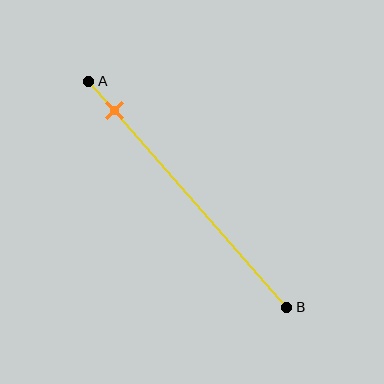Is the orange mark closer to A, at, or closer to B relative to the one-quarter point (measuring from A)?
The orange mark is closer to point A than the one-quarter point of segment AB.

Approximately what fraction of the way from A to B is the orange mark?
The orange mark is approximately 15% of the way from A to B.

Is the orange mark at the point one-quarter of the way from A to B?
No, the mark is at about 15% from A, not at the 25% one-quarter point.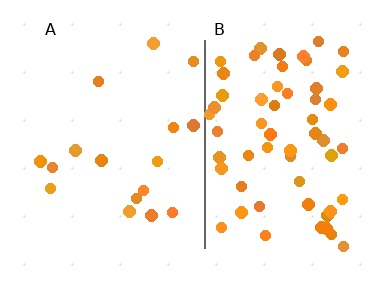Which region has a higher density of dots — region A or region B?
B (the right).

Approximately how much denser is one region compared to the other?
Approximately 3.6× — region B over region A.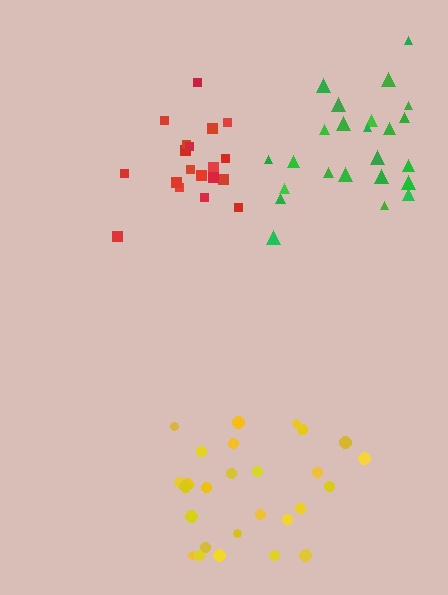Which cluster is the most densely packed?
Red.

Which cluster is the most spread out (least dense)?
Green.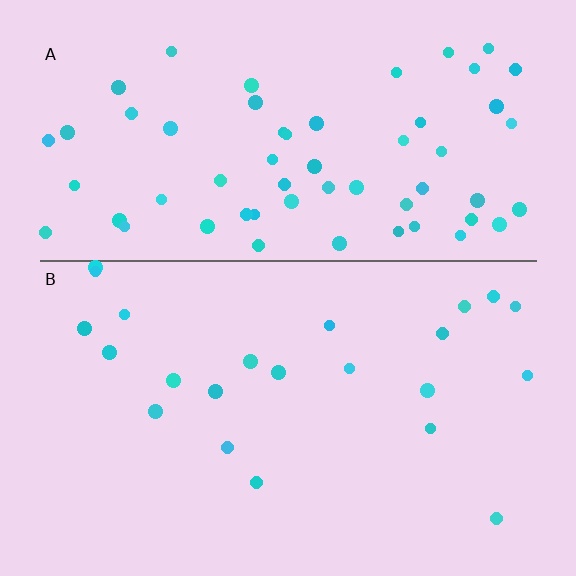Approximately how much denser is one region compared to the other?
Approximately 2.7× — region A over region B.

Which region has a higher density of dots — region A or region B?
A (the top).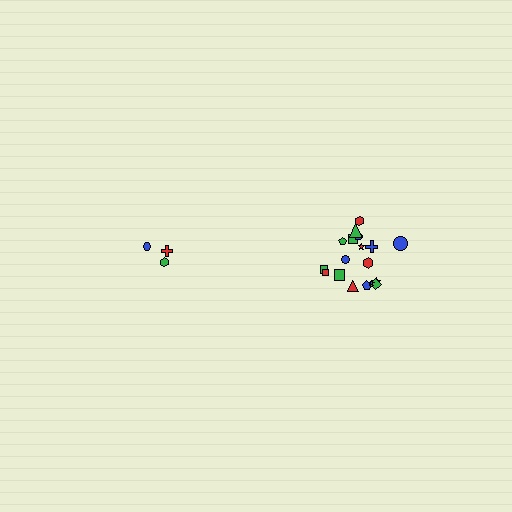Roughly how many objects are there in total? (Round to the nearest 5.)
Roughly 20 objects in total.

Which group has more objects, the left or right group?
The right group.